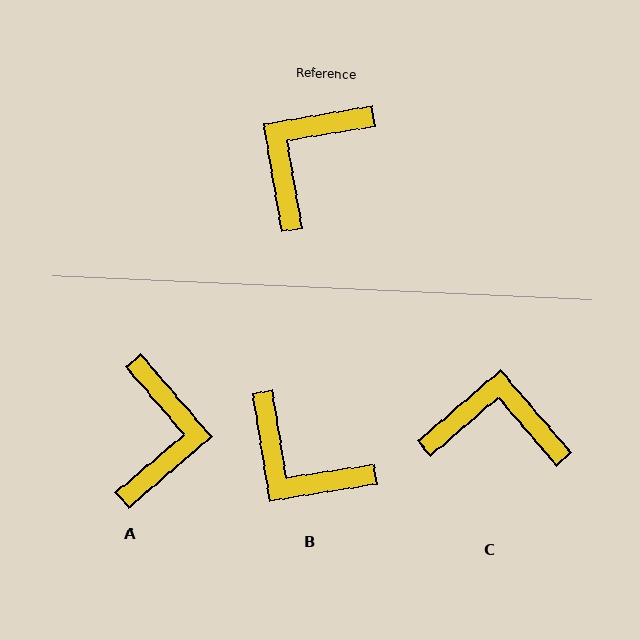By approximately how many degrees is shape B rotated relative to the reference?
Approximately 89 degrees counter-clockwise.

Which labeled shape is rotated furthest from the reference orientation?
A, about 149 degrees away.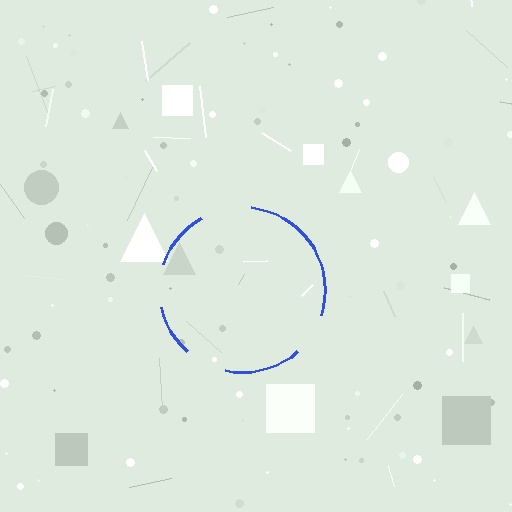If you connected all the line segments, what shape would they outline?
They would outline a circle.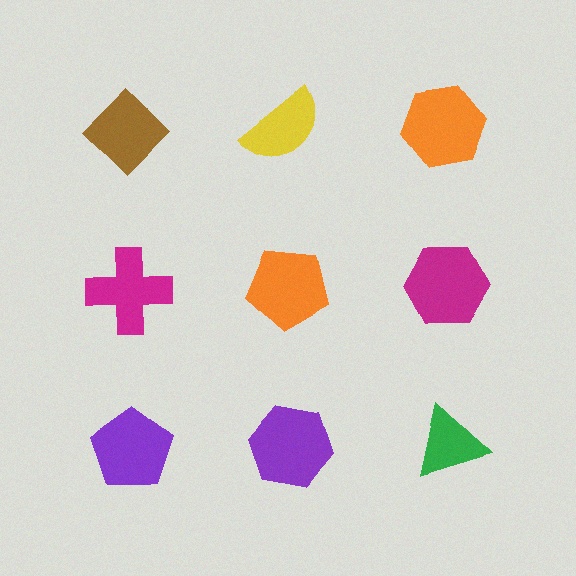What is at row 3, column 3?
A green triangle.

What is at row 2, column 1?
A magenta cross.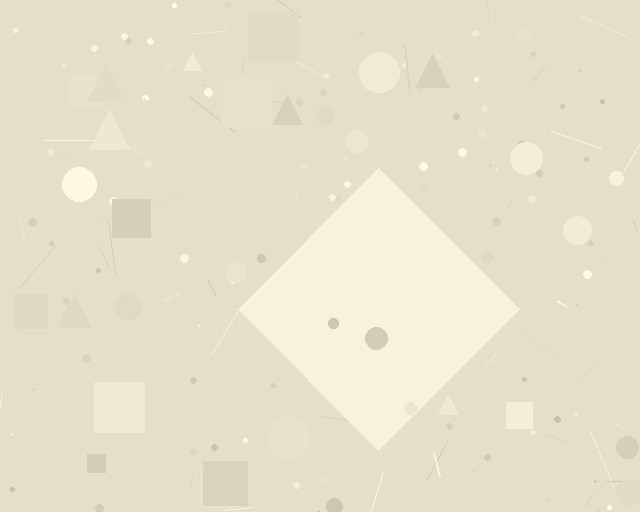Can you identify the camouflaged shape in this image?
The camouflaged shape is a diamond.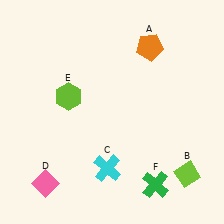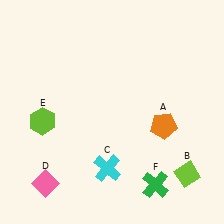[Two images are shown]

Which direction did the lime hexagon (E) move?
The lime hexagon (E) moved left.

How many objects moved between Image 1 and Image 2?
2 objects moved between the two images.